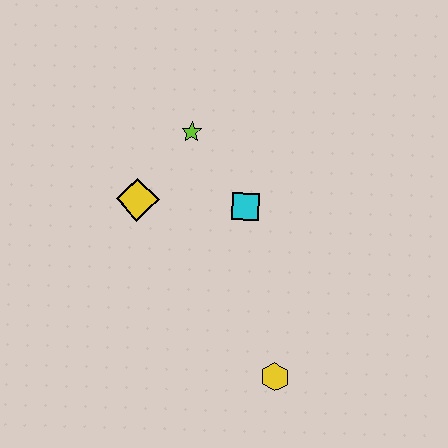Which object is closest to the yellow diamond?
The lime star is closest to the yellow diamond.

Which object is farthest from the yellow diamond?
The yellow hexagon is farthest from the yellow diamond.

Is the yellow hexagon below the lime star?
Yes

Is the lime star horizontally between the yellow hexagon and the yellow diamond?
Yes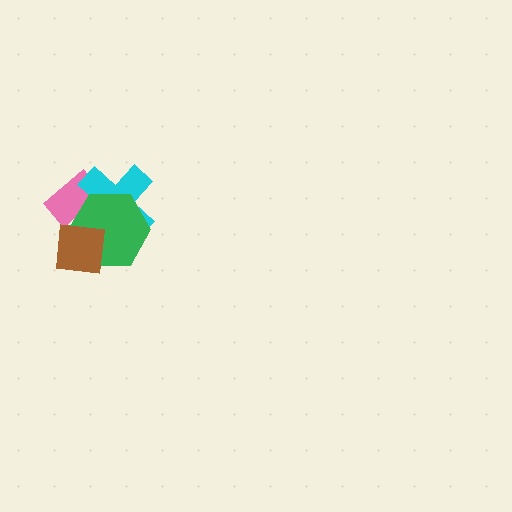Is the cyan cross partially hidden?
Yes, it is partially covered by another shape.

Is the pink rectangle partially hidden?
Yes, it is partially covered by another shape.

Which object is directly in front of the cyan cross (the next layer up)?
The green hexagon is directly in front of the cyan cross.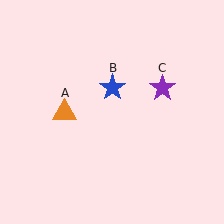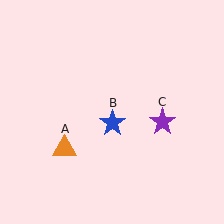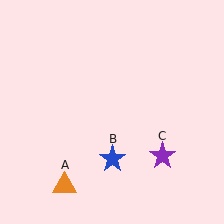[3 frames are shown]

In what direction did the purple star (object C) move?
The purple star (object C) moved down.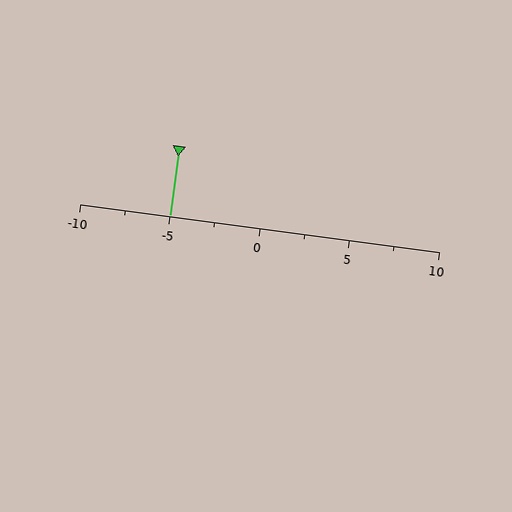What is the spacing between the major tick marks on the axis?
The major ticks are spaced 5 apart.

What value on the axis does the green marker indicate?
The marker indicates approximately -5.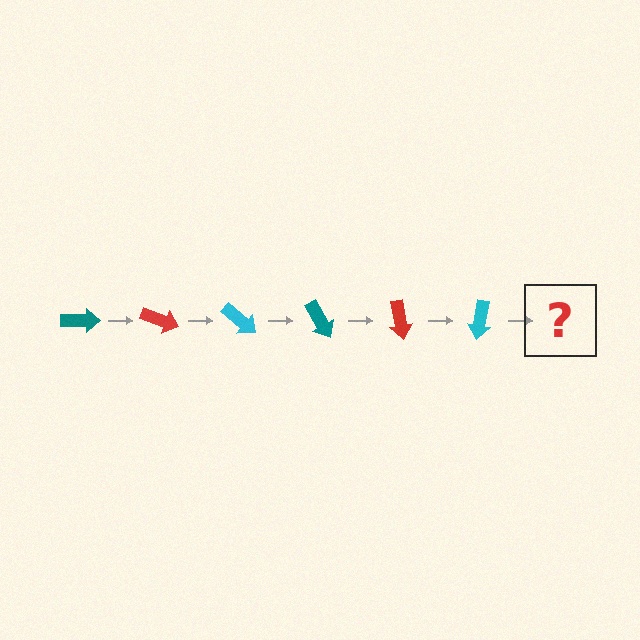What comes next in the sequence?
The next element should be a teal arrow, rotated 120 degrees from the start.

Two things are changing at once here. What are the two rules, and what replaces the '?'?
The two rules are that it rotates 20 degrees each step and the color cycles through teal, red, and cyan. The '?' should be a teal arrow, rotated 120 degrees from the start.